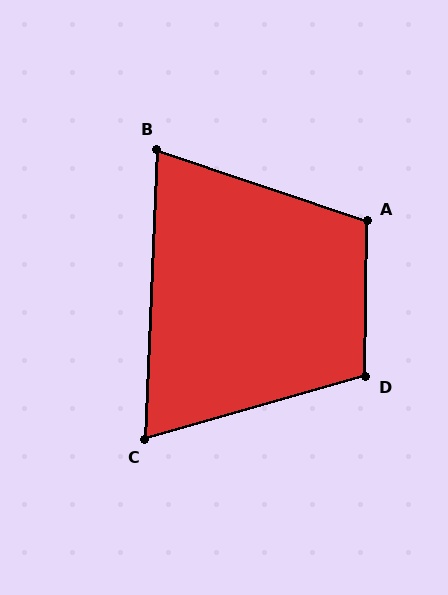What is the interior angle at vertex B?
Approximately 74 degrees (acute).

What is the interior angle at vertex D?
Approximately 106 degrees (obtuse).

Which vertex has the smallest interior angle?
C, at approximately 72 degrees.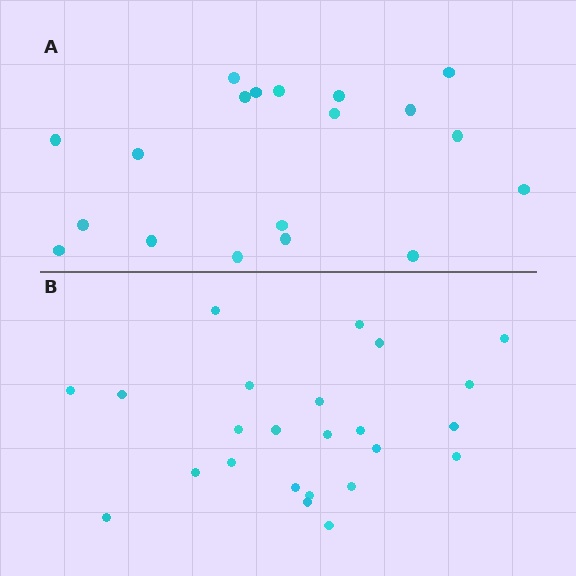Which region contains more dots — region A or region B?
Region B (the bottom region) has more dots.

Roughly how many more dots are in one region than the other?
Region B has about 5 more dots than region A.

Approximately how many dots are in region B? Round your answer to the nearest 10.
About 20 dots. (The exact count is 24, which rounds to 20.)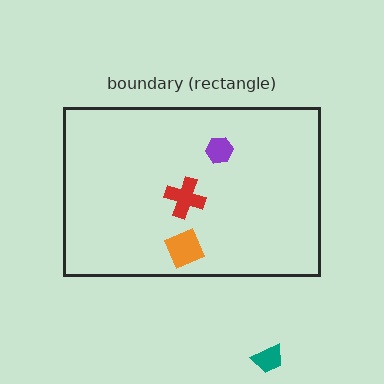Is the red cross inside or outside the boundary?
Inside.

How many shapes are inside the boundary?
3 inside, 1 outside.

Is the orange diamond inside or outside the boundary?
Inside.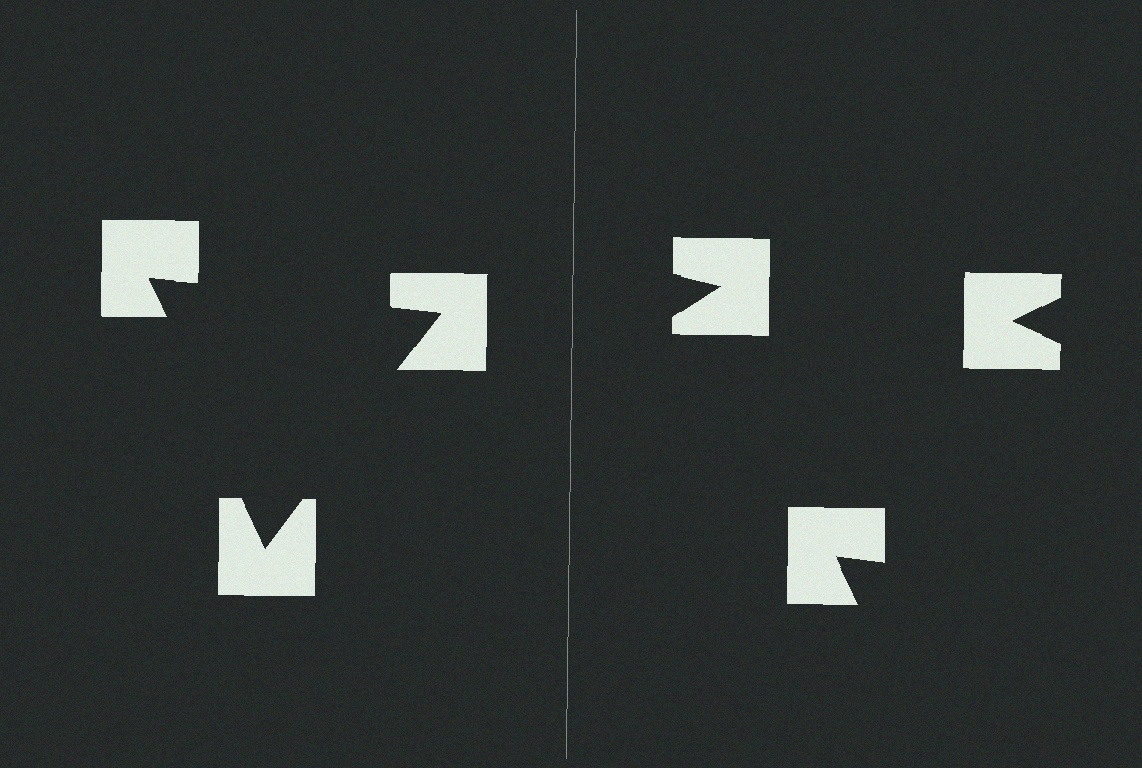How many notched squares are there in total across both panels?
6 — 3 on each side.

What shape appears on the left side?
An illusory triangle.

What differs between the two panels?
The notched squares are positioned identically on both sides; only the wedge orientations differ. On the left they align to a triangle; on the right they are misaligned.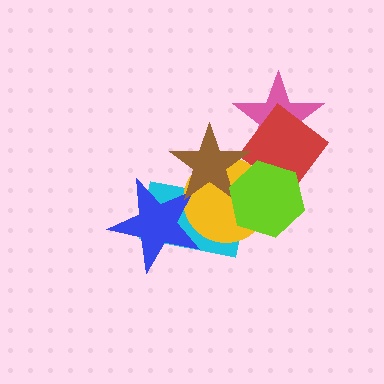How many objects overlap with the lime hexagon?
4 objects overlap with the lime hexagon.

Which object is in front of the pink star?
The red diamond is in front of the pink star.